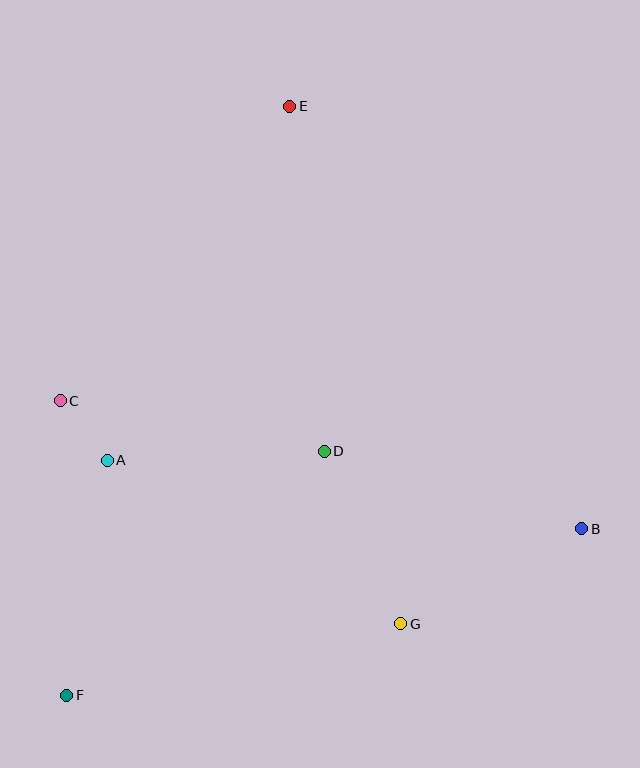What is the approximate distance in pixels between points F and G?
The distance between F and G is approximately 342 pixels.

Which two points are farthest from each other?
Points E and F are farthest from each other.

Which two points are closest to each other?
Points A and C are closest to each other.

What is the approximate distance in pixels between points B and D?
The distance between B and D is approximately 269 pixels.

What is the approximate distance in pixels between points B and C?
The distance between B and C is approximately 537 pixels.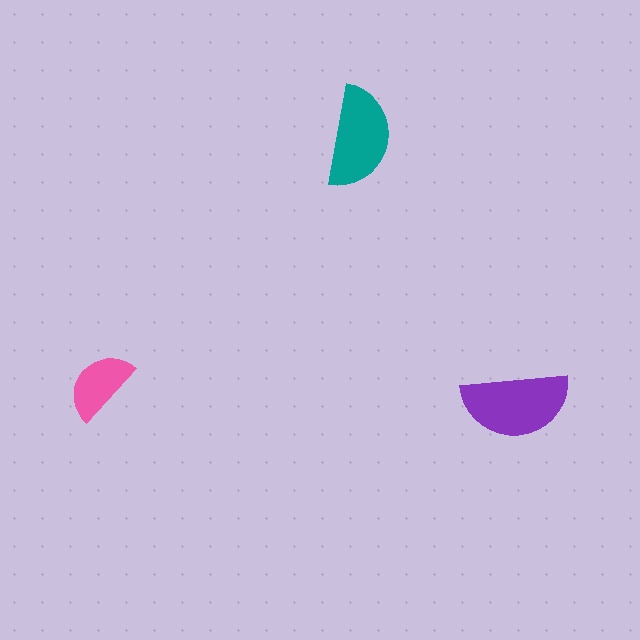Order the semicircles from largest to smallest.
the purple one, the teal one, the pink one.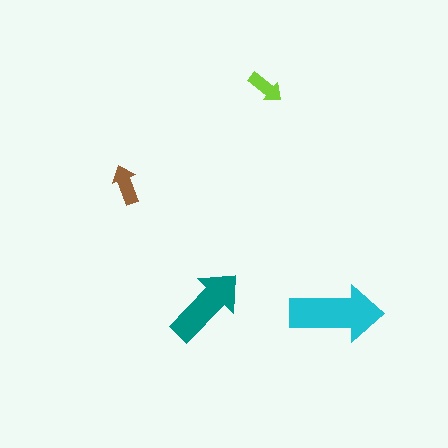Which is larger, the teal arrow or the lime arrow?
The teal one.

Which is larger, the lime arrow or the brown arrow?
The brown one.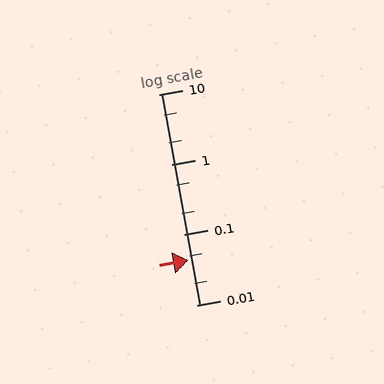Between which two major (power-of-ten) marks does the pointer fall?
The pointer is between 0.01 and 0.1.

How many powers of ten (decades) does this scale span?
The scale spans 3 decades, from 0.01 to 10.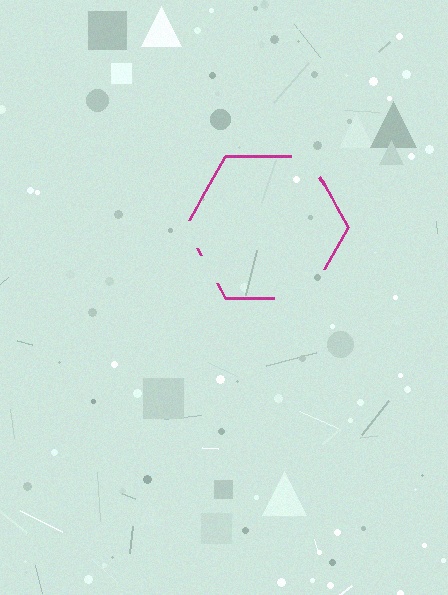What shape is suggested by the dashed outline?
The dashed outline suggests a hexagon.